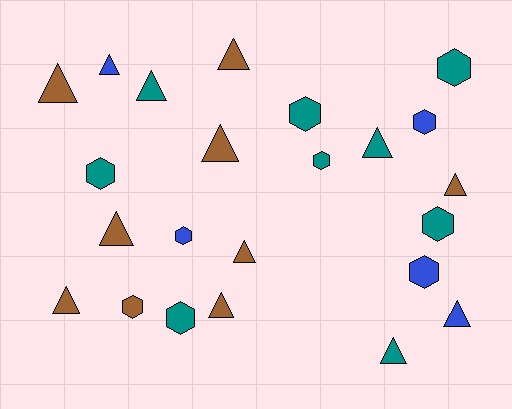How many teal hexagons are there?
There are 6 teal hexagons.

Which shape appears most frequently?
Triangle, with 13 objects.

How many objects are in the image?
There are 23 objects.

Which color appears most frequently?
Teal, with 9 objects.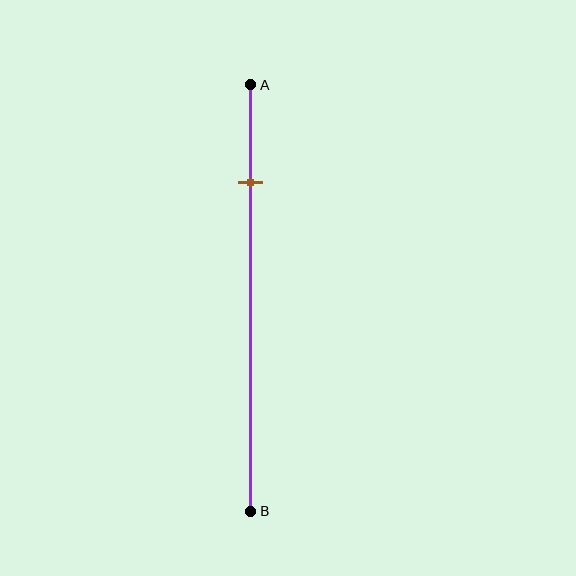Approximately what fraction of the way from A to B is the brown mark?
The brown mark is approximately 25% of the way from A to B.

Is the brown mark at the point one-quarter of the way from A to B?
Yes, the mark is approximately at the one-quarter point.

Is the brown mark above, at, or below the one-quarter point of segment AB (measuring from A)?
The brown mark is approximately at the one-quarter point of segment AB.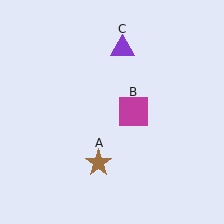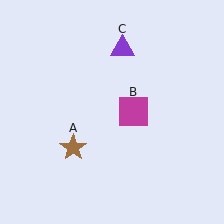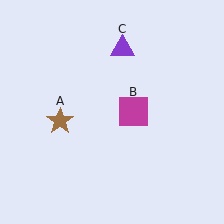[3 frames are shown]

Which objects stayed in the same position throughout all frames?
Magenta square (object B) and purple triangle (object C) remained stationary.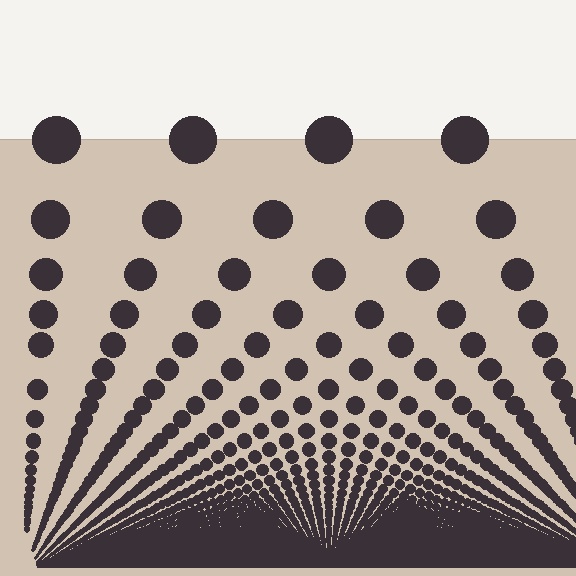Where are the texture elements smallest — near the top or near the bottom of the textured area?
Near the bottom.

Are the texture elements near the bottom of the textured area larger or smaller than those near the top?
Smaller. The gradient is inverted — elements near the bottom are smaller and denser.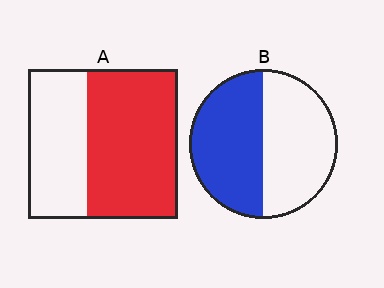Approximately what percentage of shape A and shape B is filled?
A is approximately 60% and B is approximately 50%.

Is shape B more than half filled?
Roughly half.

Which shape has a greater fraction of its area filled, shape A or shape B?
Shape A.